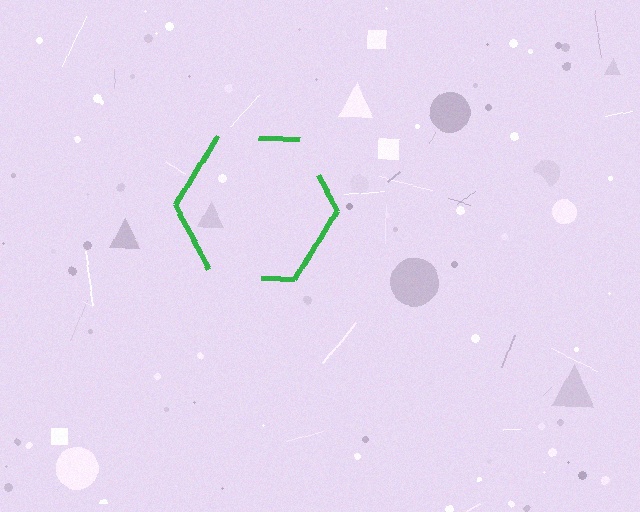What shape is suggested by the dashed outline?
The dashed outline suggests a hexagon.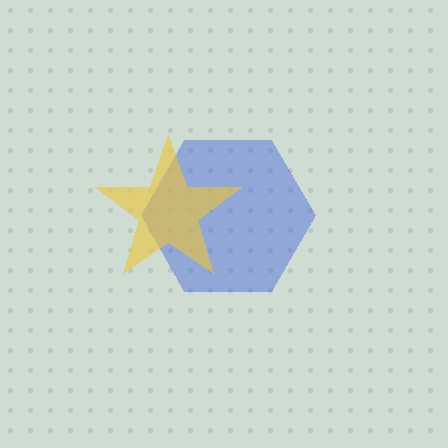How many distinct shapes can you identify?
There are 2 distinct shapes: a blue hexagon, a yellow star.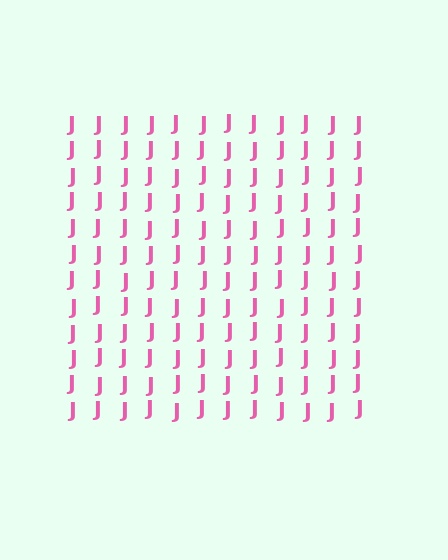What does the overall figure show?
The overall figure shows a square.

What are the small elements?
The small elements are letter J's.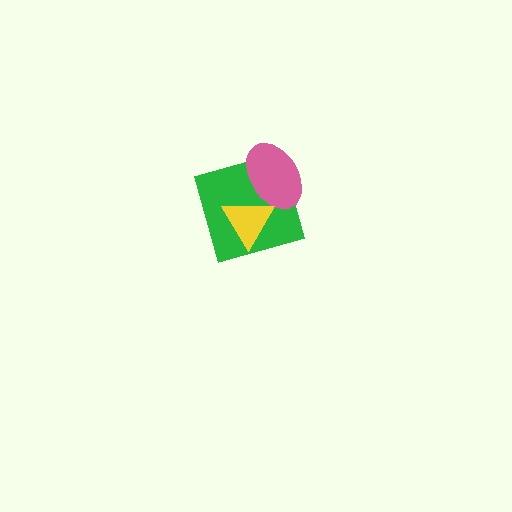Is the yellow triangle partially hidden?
No, no other shape covers it.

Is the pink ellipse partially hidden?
Yes, it is partially covered by another shape.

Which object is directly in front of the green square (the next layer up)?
The pink ellipse is directly in front of the green square.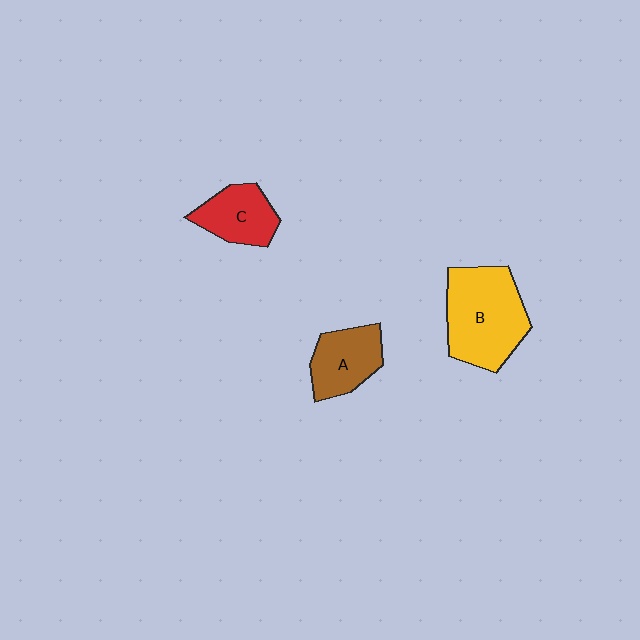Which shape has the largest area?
Shape B (yellow).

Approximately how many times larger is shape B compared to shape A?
Approximately 1.7 times.